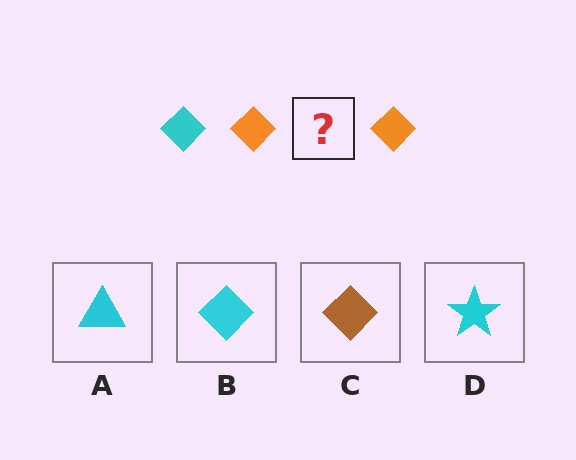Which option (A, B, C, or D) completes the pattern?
B.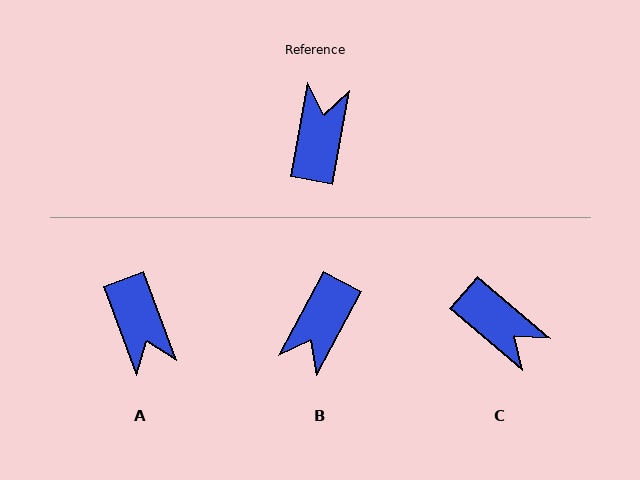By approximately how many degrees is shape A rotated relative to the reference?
Approximately 149 degrees clockwise.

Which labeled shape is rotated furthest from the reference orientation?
B, about 162 degrees away.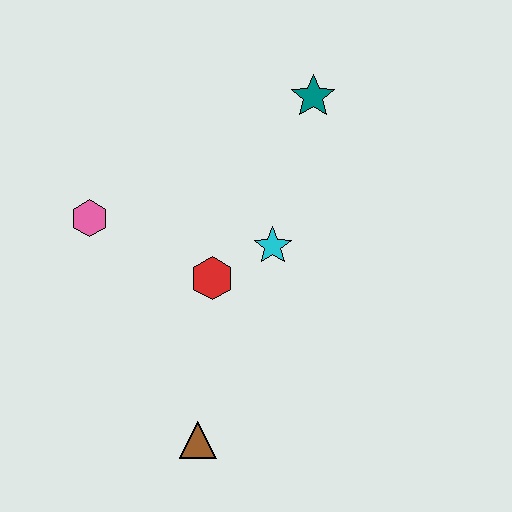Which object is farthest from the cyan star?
The brown triangle is farthest from the cyan star.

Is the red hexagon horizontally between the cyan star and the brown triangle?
Yes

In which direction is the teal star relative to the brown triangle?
The teal star is above the brown triangle.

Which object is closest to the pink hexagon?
The red hexagon is closest to the pink hexagon.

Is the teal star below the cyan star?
No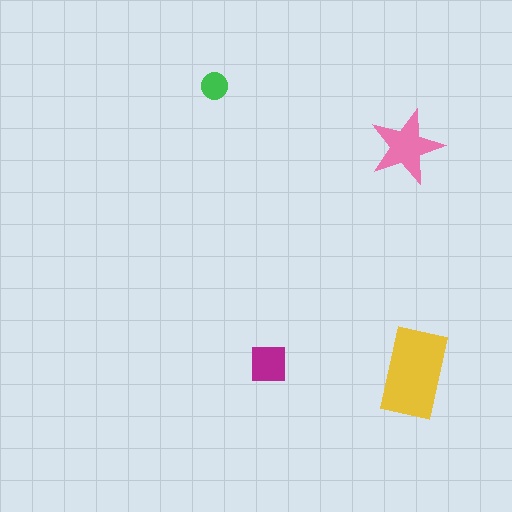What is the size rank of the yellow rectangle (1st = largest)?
1st.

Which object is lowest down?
The yellow rectangle is bottommost.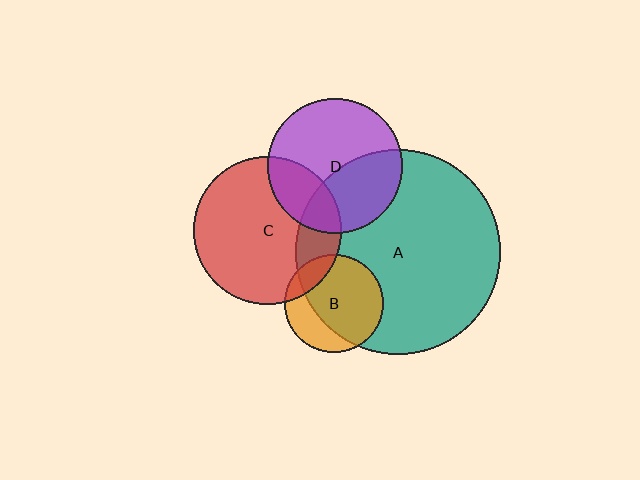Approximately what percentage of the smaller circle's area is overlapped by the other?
Approximately 15%.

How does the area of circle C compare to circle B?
Approximately 2.3 times.